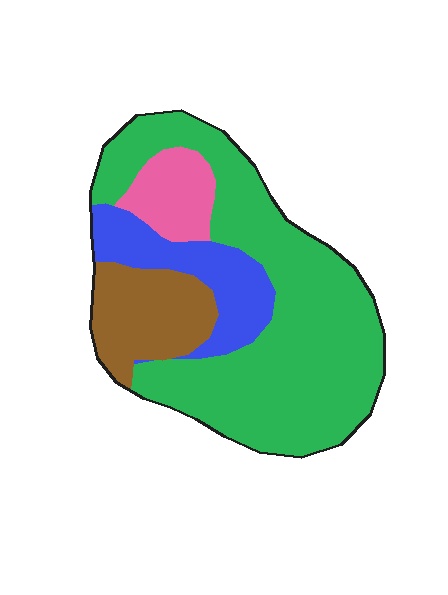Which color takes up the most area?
Green, at roughly 60%.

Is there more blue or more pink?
Blue.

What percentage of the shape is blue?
Blue takes up about one sixth (1/6) of the shape.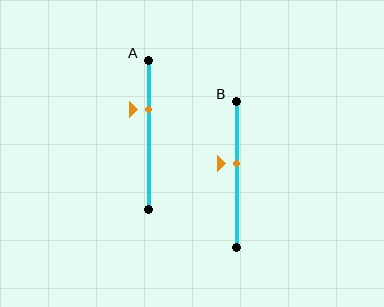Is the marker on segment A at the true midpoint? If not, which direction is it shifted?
No, the marker on segment A is shifted upward by about 17% of the segment length.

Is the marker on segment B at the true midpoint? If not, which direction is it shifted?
No, the marker on segment B is shifted upward by about 7% of the segment length.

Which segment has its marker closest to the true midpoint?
Segment B has its marker closest to the true midpoint.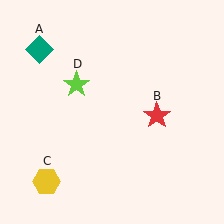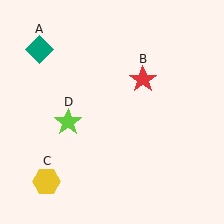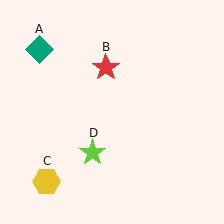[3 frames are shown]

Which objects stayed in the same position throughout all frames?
Teal diamond (object A) and yellow hexagon (object C) remained stationary.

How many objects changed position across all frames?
2 objects changed position: red star (object B), lime star (object D).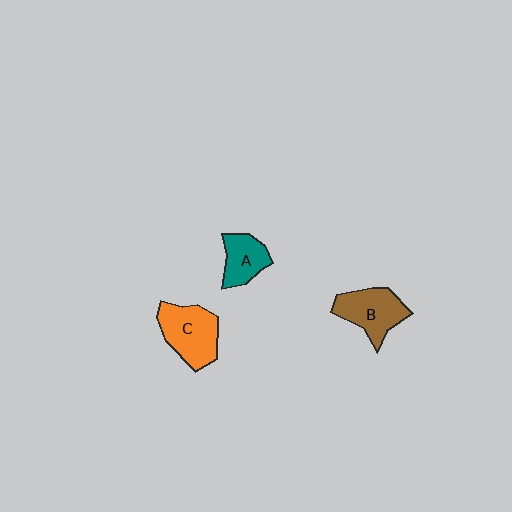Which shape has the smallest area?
Shape A (teal).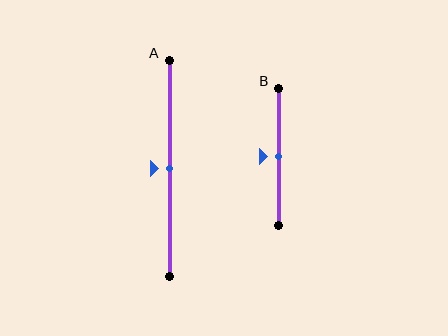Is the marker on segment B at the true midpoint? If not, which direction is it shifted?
Yes, the marker on segment B is at the true midpoint.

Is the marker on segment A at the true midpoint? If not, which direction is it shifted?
Yes, the marker on segment A is at the true midpoint.